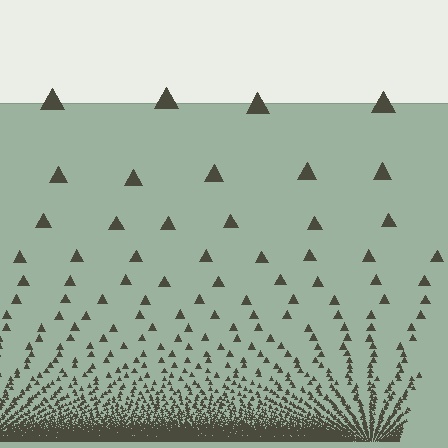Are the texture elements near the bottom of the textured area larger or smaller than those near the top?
Smaller. The gradient is inverted — elements near the bottom are smaller and denser.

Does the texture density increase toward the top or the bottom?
Density increases toward the bottom.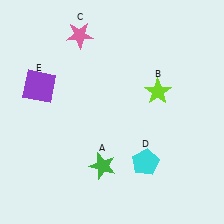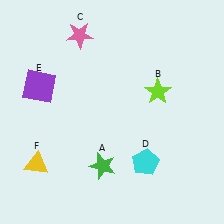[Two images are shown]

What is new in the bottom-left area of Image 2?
A yellow triangle (F) was added in the bottom-left area of Image 2.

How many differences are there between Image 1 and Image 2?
There is 1 difference between the two images.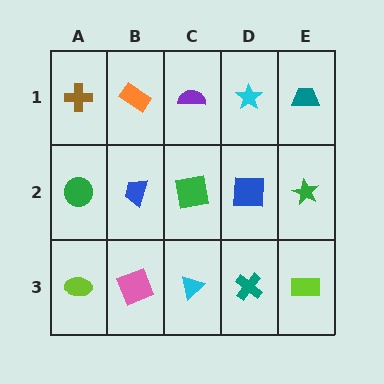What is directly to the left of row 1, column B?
A brown cross.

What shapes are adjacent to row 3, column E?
A green star (row 2, column E), a teal cross (row 3, column D).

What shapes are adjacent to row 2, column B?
An orange rectangle (row 1, column B), a pink square (row 3, column B), a green circle (row 2, column A), a green square (row 2, column C).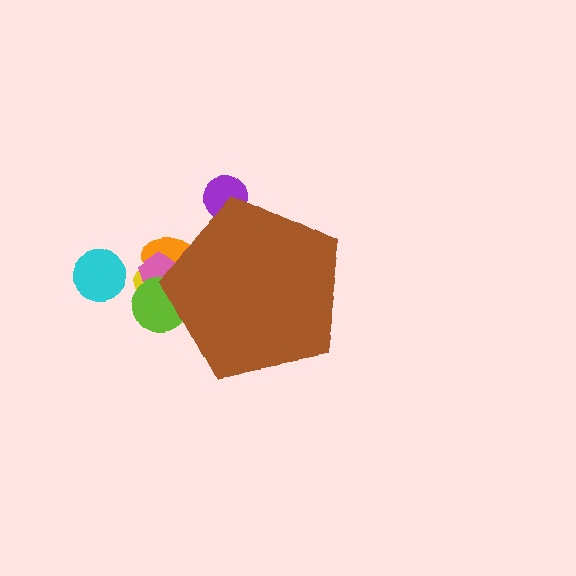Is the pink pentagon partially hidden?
Yes, the pink pentagon is partially hidden behind the brown pentagon.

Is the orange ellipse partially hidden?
Yes, the orange ellipse is partially hidden behind the brown pentagon.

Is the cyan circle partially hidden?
No, the cyan circle is fully visible.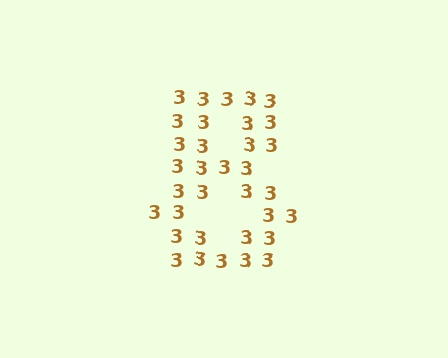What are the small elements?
The small elements are digit 3's.